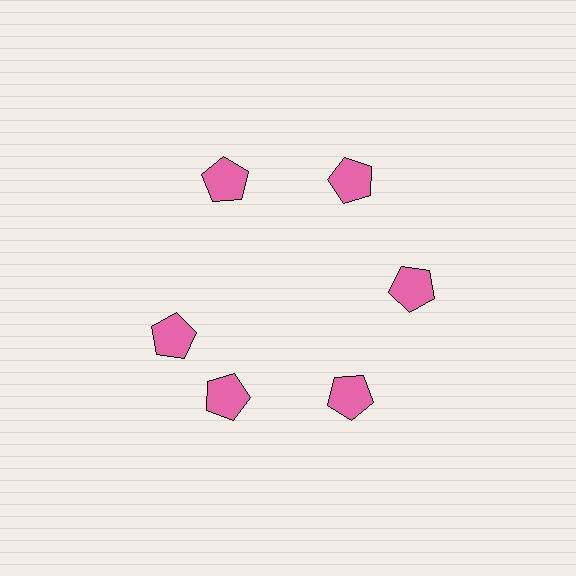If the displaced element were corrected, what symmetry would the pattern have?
It would have 6-fold rotational symmetry — the pattern would map onto itself every 60 degrees.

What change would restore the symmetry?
The symmetry would be restored by rotating it back into even spacing with its neighbors so that all 6 pentagons sit at equal angles and equal distance from the center.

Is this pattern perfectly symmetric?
No. The 6 pink pentagons are arranged in a ring, but one element near the 9 o'clock position is rotated out of alignment along the ring, breaking the 6-fold rotational symmetry.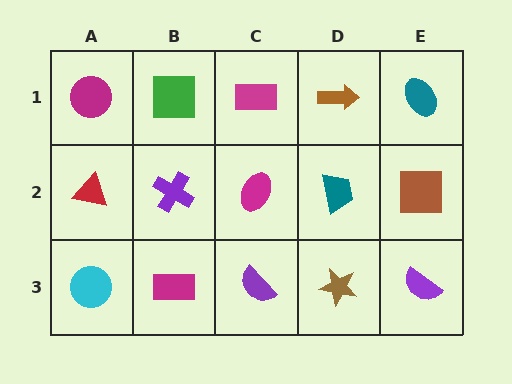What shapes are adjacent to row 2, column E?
A teal ellipse (row 1, column E), a purple semicircle (row 3, column E), a teal trapezoid (row 2, column D).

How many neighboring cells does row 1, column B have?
3.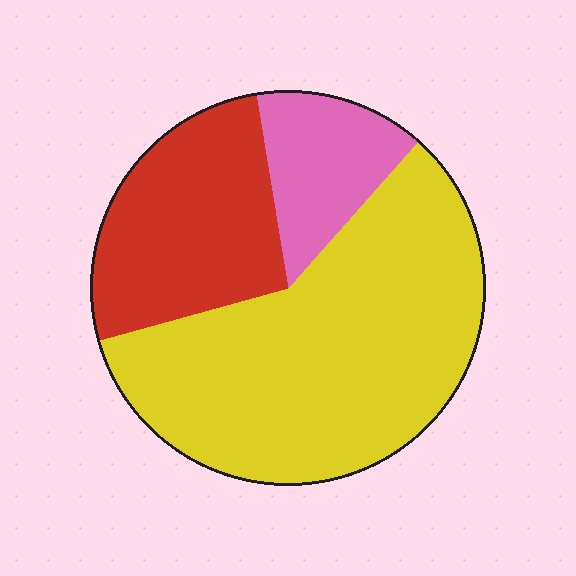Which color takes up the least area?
Pink, at roughly 15%.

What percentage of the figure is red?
Red takes up about one quarter (1/4) of the figure.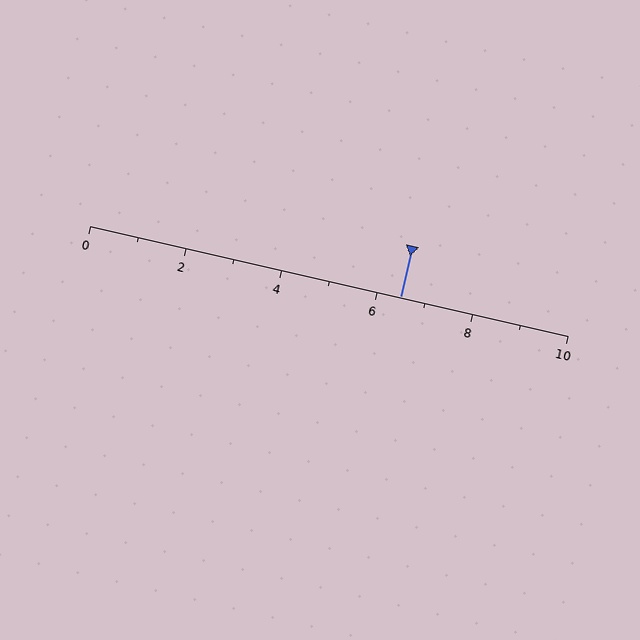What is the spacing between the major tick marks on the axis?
The major ticks are spaced 2 apart.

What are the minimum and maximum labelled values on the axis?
The axis runs from 0 to 10.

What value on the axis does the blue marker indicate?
The marker indicates approximately 6.5.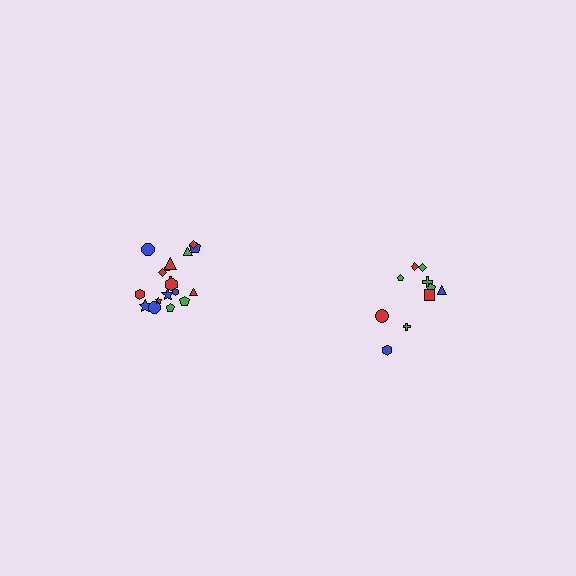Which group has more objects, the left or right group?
The left group.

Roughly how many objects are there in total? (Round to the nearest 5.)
Roughly 30 objects in total.